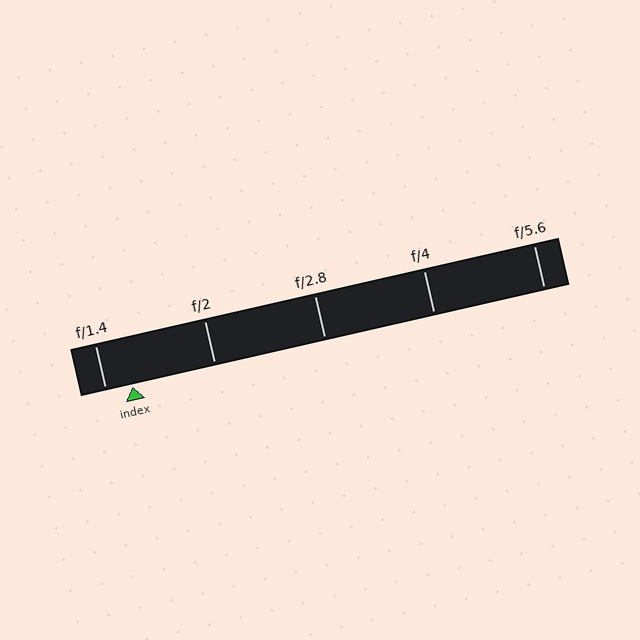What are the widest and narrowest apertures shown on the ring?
The widest aperture shown is f/1.4 and the narrowest is f/5.6.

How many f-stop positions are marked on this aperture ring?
There are 5 f-stop positions marked.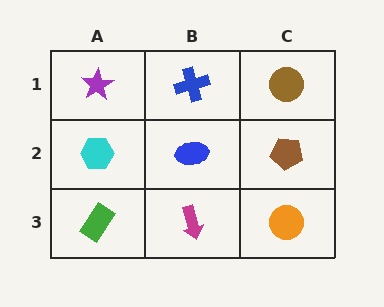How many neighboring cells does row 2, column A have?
3.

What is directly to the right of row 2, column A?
A blue ellipse.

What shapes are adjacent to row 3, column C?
A brown pentagon (row 2, column C), a magenta arrow (row 3, column B).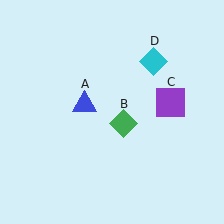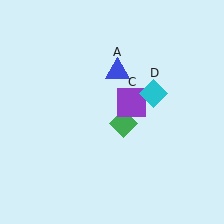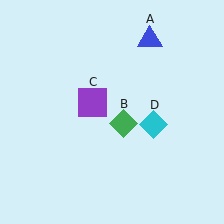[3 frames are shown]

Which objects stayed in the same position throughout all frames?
Green diamond (object B) remained stationary.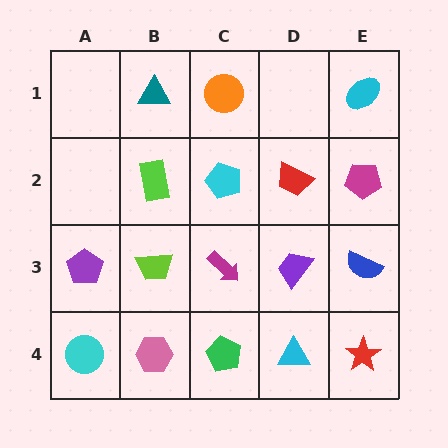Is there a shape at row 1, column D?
No, that cell is empty.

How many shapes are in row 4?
5 shapes.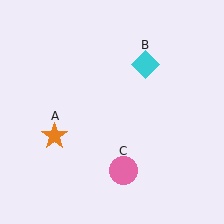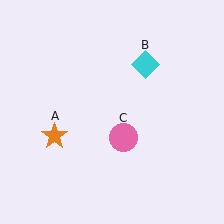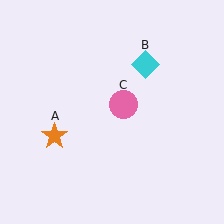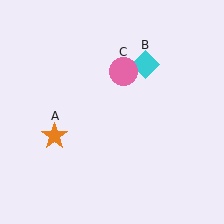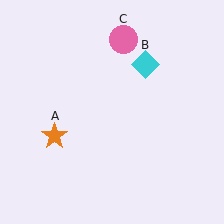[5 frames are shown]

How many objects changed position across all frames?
1 object changed position: pink circle (object C).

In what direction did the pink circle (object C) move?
The pink circle (object C) moved up.